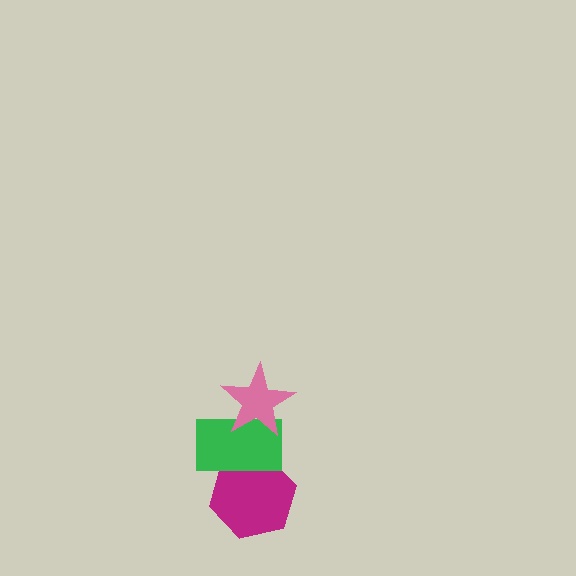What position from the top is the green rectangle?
The green rectangle is 2nd from the top.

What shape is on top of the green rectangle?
The pink star is on top of the green rectangle.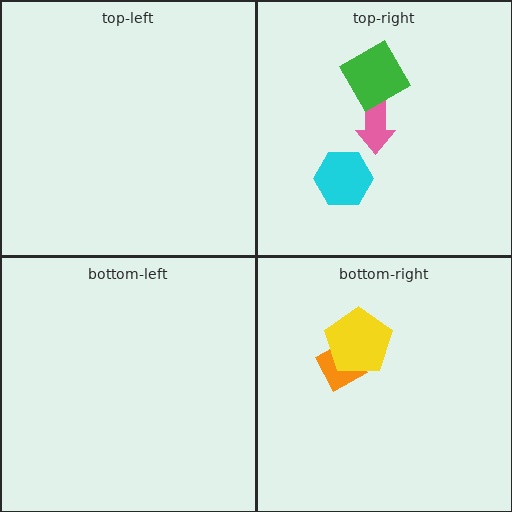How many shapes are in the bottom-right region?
2.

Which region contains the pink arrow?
The top-right region.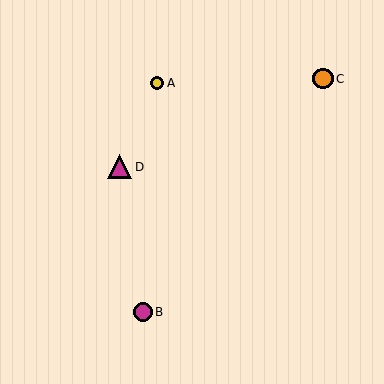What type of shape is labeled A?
Shape A is a yellow circle.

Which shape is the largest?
The magenta triangle (labeled D) is the largest.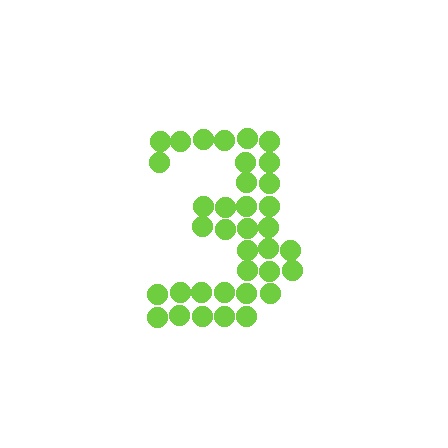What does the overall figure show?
The overall figure shows the digit 3.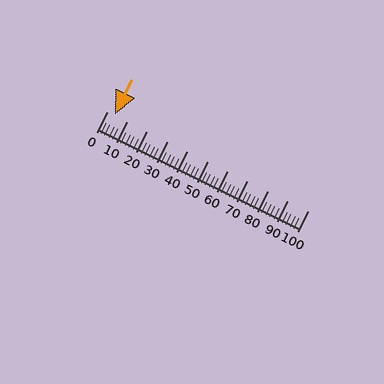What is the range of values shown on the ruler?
The ruler shows values from 0 to 100.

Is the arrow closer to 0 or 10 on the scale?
The arrow is closer to 0.